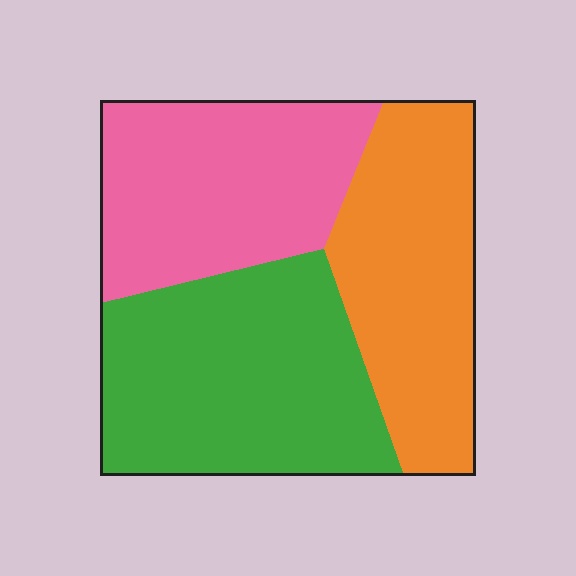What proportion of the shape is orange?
Orange takes up about one third (1/3) of the shape.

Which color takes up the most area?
Green, at roughly 40%.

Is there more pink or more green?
Green.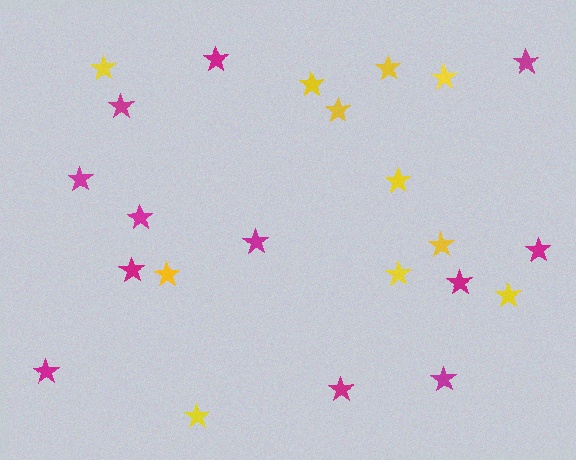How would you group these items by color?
There are 2 groups: one group of yellow stars (11) and one group of magenta stars (12).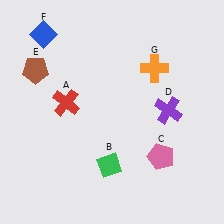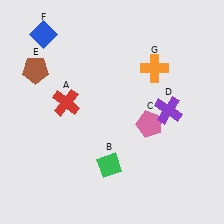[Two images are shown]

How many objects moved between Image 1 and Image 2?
1 object moved between the two images.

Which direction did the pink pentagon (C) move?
The pink pentagon (C) moved up.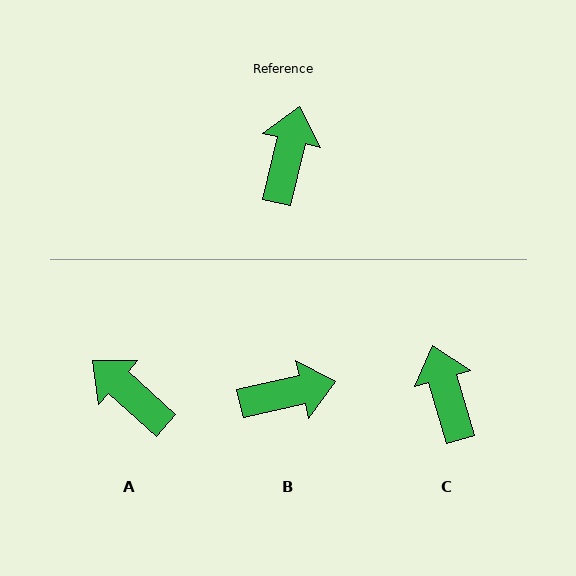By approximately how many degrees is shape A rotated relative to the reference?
Approximately 62 degrees counter-clockwise.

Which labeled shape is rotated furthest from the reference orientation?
B, about 64 degrees away.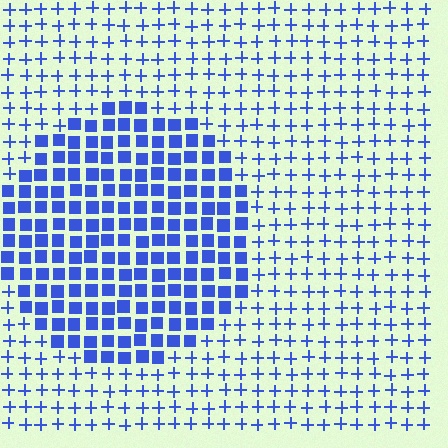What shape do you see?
I see a circle.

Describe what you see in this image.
The image is filled with small blue elements arranged in a uniform grid. A circle-shaped region contains squares, while the surrounding area contains plus signs. The boundary is defined purely by the change in element shape.